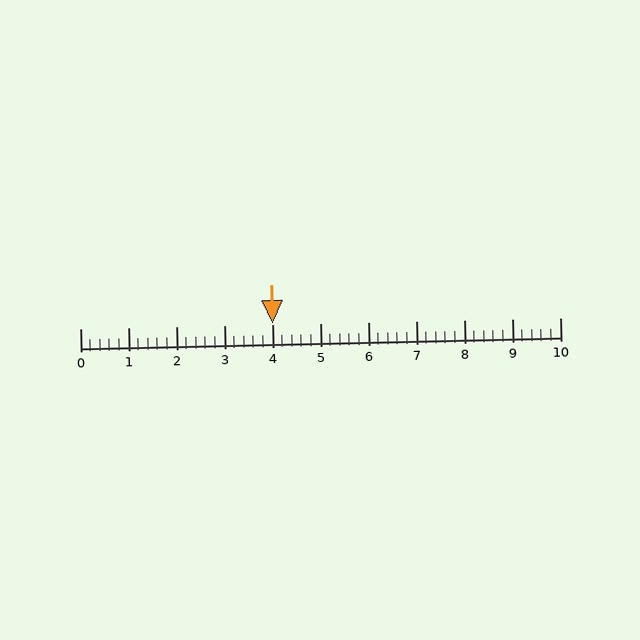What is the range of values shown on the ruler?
The ruler shows values from 0 to 10.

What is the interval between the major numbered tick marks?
The major tick marks are spaced 1 units apart.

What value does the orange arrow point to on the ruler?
The orange arrow points to approximately 4.0.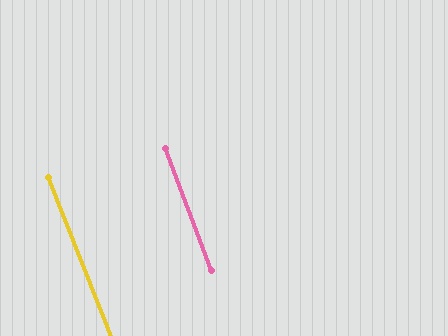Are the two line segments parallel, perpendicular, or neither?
Parallel — their directions differ by only 0.9°.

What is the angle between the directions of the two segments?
Approximately 1 degree.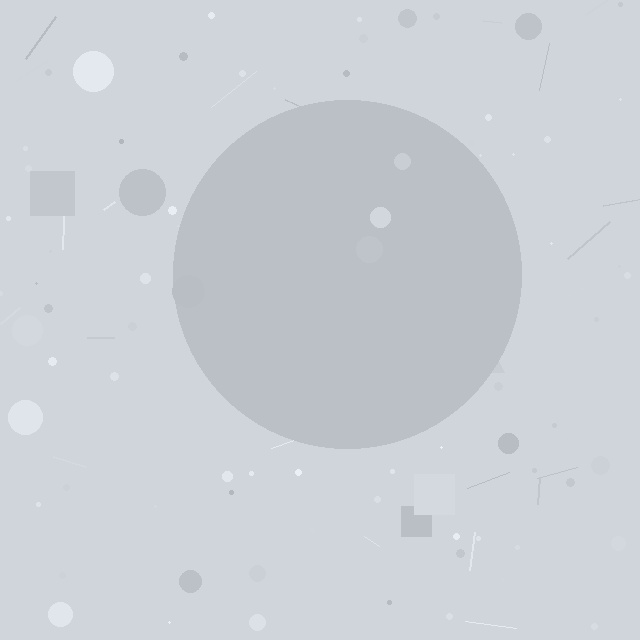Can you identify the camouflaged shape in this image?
The camouflaged shape is a circle.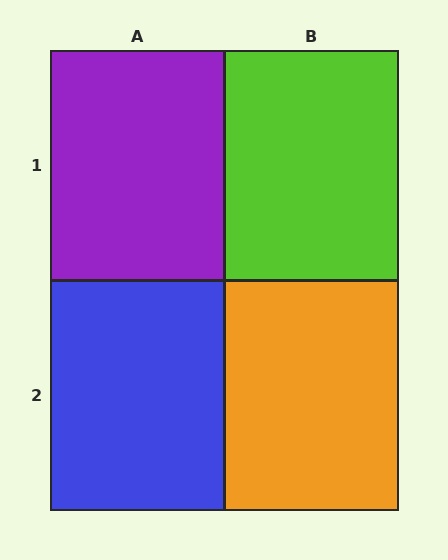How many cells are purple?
1 cell is purple.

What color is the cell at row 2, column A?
Blue.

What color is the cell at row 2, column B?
Orange.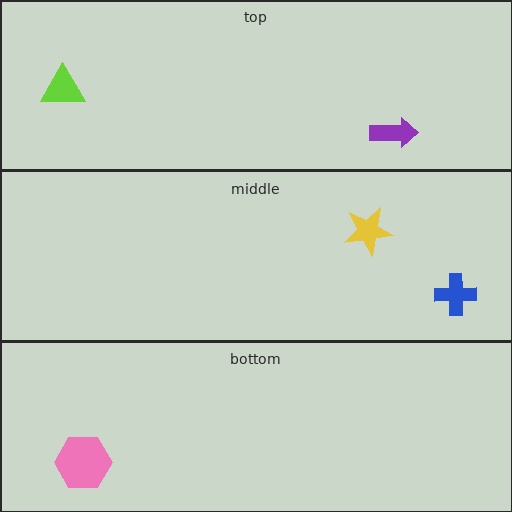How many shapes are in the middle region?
2.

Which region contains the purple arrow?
The top region.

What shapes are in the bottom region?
The pink hexagon.